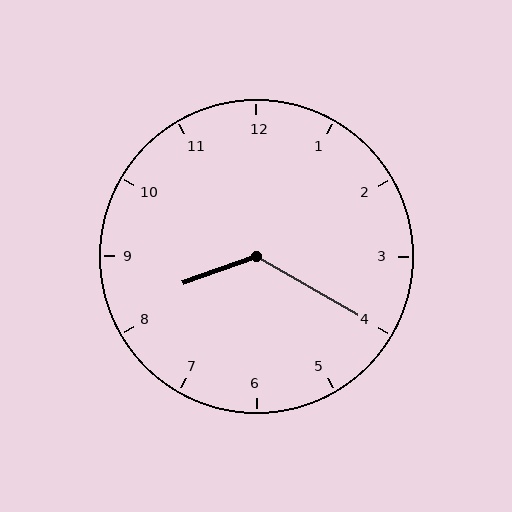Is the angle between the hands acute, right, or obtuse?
It is obtuse.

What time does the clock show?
8:20.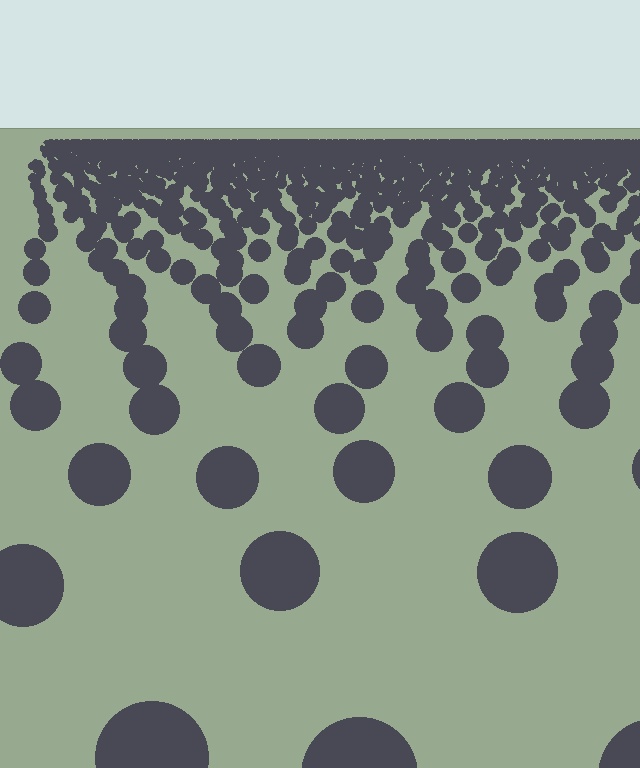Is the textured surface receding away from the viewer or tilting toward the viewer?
The surface is receding away from the viewer. Texture elements get smaller and denser toward the top.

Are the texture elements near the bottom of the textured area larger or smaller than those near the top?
Larger. Near the bottom, elements are closer to the viewer and appear at a bigger on-screen size.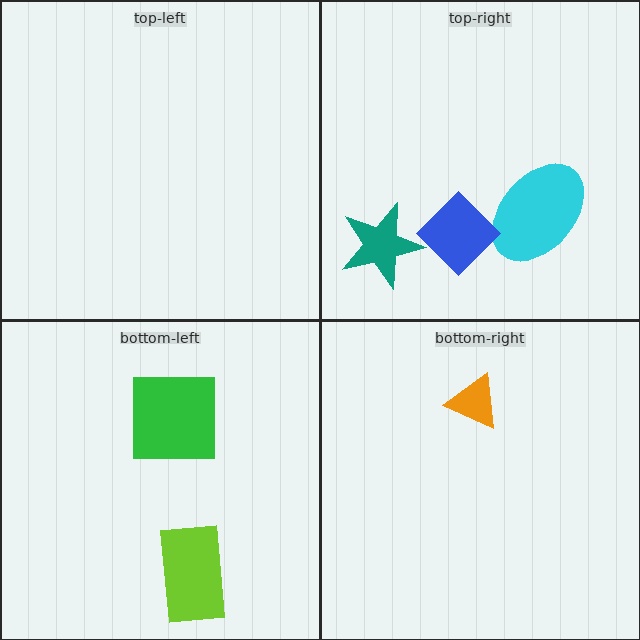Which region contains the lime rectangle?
The bottom-left region.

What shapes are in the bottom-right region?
The orange triangle.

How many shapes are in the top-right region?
3.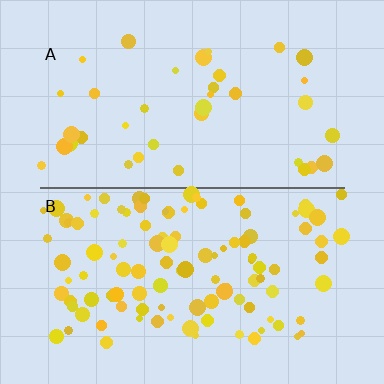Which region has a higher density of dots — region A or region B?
B (the bottom).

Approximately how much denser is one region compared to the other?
Approximately 2.7× — region B over region A.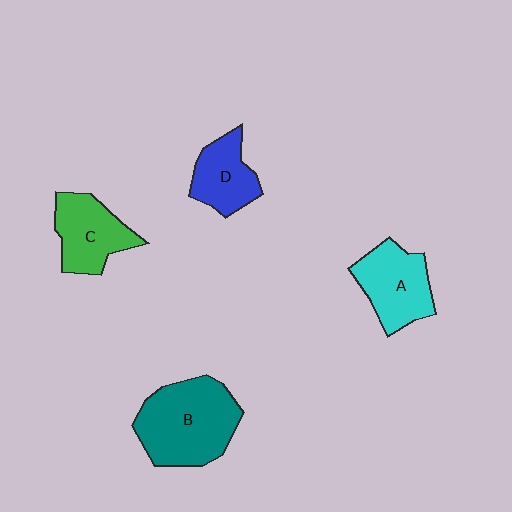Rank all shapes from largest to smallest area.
From largest to smallest: B (teal), A (cyan), C (green), D (blue).